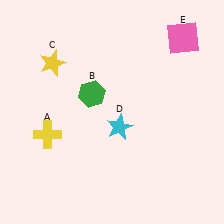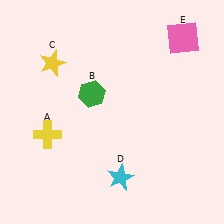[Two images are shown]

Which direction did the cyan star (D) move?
The cyan star (D) moved down.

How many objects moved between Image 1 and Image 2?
1 object moved between the two images.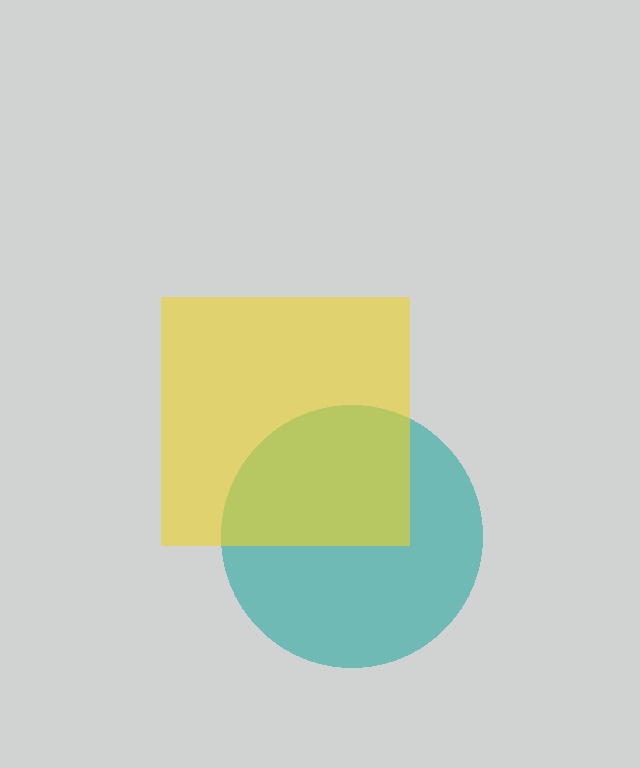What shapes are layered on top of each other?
The layered shapes are: a teal circle, a yellow square.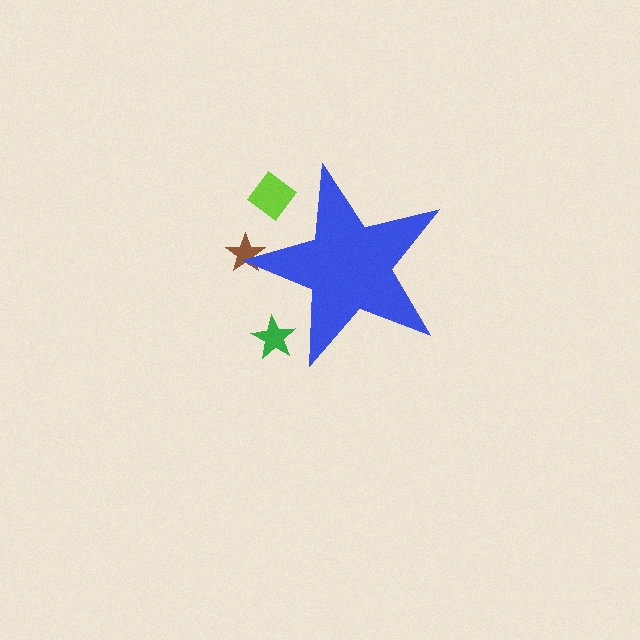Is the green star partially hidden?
Yes, the green star is partially hidden behind the blue star.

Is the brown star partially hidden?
Yes, the brown star is partially hidden behind the blue star.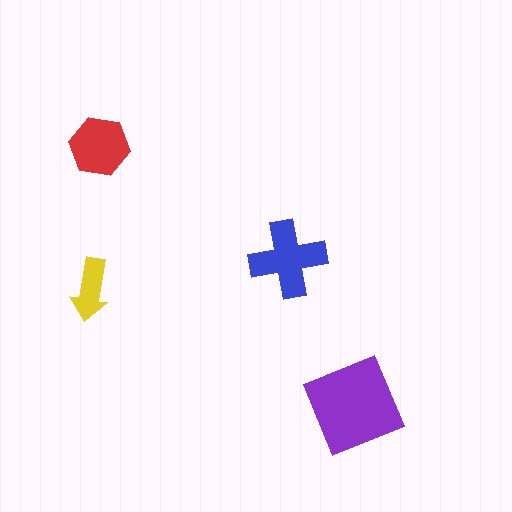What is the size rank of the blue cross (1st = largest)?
2nd.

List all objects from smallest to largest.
The yellow arrow, the red hexagon, the blue cross, the purple diamond.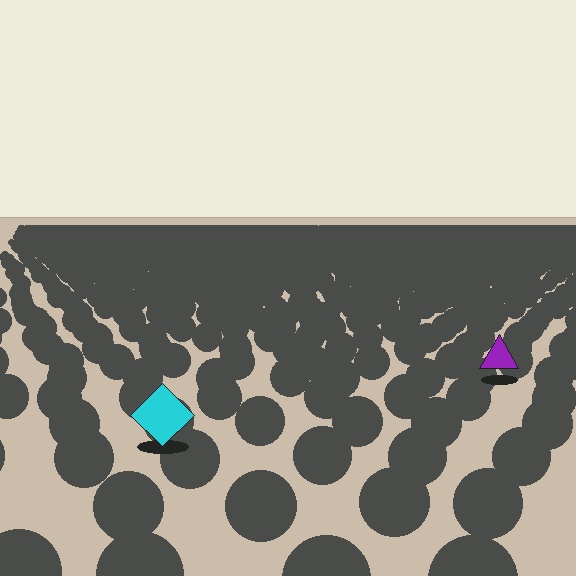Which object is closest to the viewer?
The cyan diamond is closest. The texture marks near it are larger and more spread out.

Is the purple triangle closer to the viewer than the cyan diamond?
No. The cyan diamond is closer — you can tell from the texture gradient: the ground texture is coarser near it.